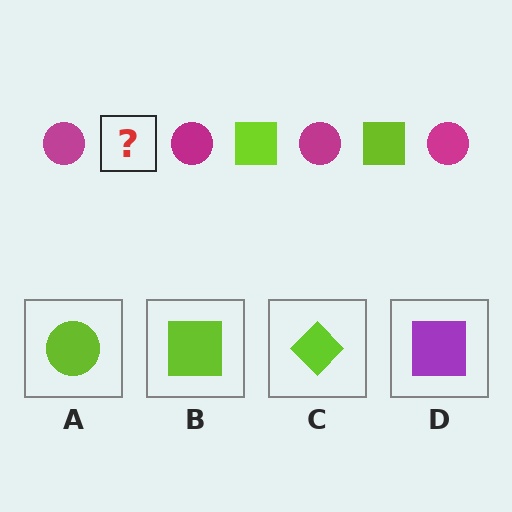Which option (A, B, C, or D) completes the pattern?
B.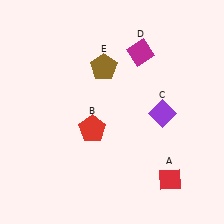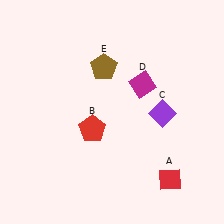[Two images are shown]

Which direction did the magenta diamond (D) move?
The magenta diamond (D) moved down.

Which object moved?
The magenta diamond (D) moved down.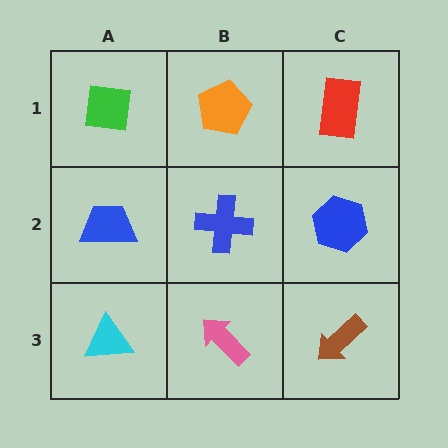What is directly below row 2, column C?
A brown arrow.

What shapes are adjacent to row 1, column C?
A blue hexagon (row 2, column C), an orange pentagon (row 1, column B).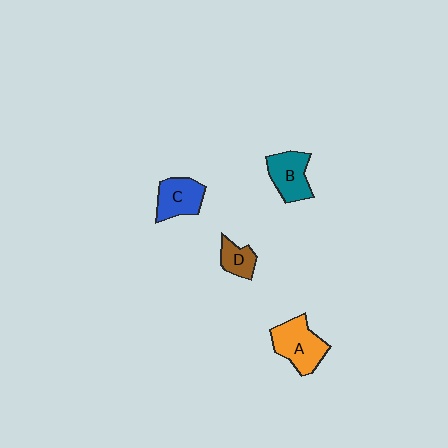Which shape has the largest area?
Shape A (orange).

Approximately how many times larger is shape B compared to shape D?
Approximately 1.6 times.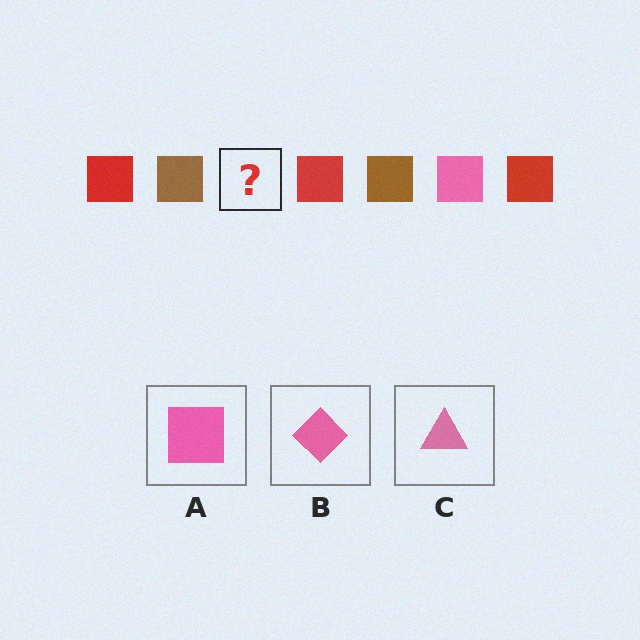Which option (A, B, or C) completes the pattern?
A.